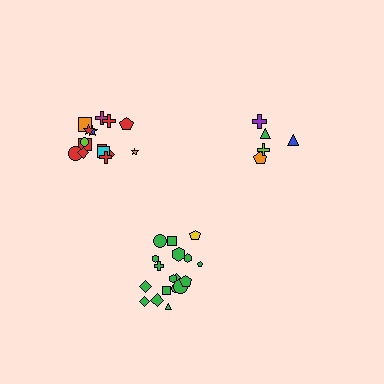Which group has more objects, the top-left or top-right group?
The top-left group.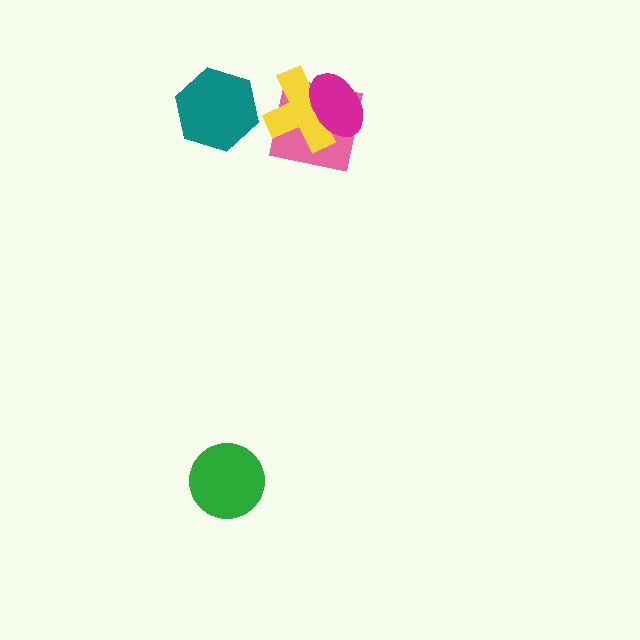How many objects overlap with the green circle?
0 objects overlap with the green circle.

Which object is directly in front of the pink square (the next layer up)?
The yellow cross is directly in front of the pink square.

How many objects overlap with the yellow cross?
2 objects overlap with the yellow cross.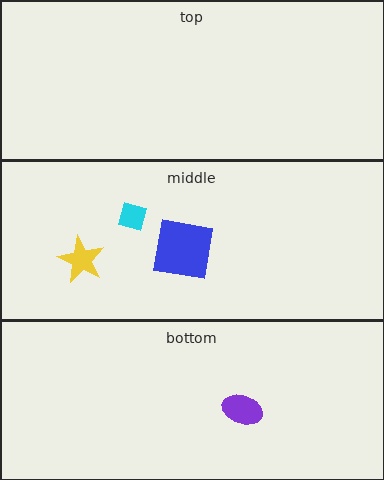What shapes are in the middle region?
The blue square, the yellow star, the cyan square.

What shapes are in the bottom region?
The purple ellipse.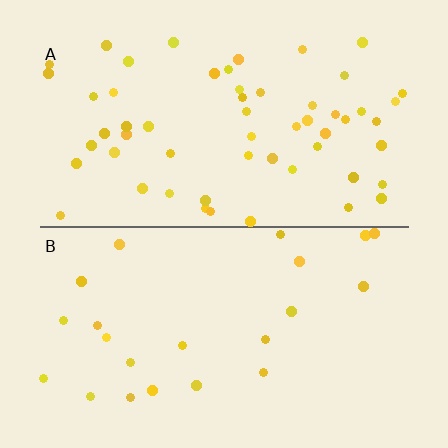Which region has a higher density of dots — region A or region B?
A (the top).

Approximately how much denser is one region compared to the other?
Approximately 2.5× — region A over region B.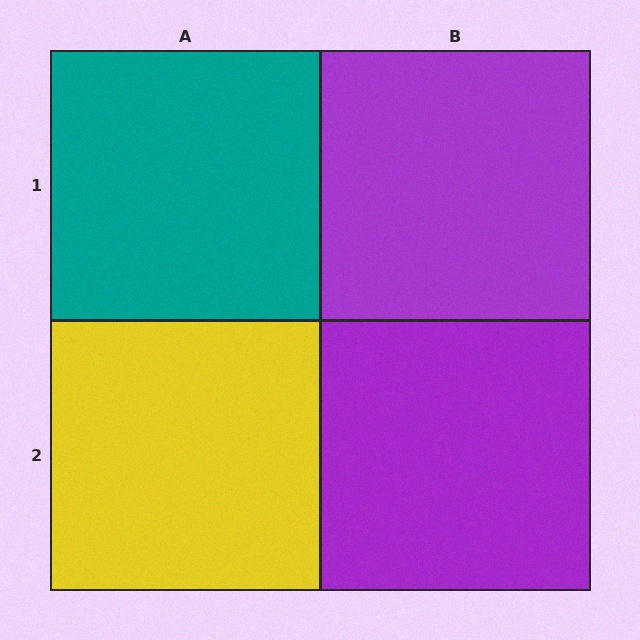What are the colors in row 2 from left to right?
Yellow, purple.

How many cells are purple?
2 cells are purple.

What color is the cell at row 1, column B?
Purple.